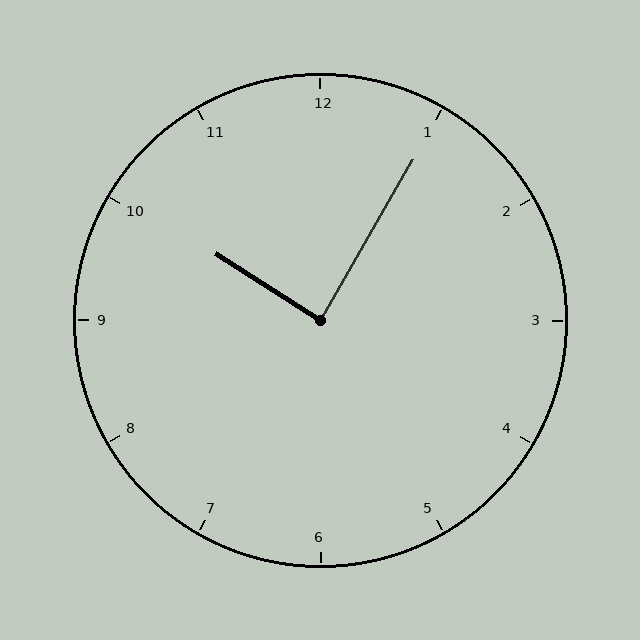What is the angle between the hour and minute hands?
Approximately 88 degrees.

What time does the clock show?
10:05.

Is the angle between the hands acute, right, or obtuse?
It is right.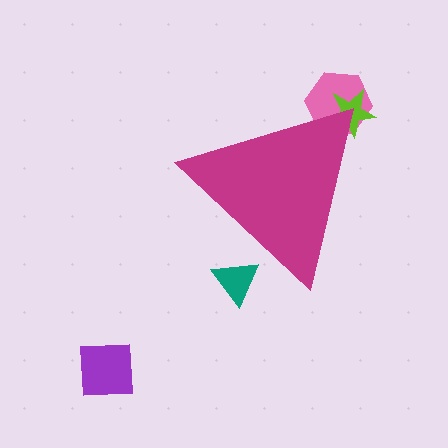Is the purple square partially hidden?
No, the purple square is fully visible.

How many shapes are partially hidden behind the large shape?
3 shapes are partially hidden.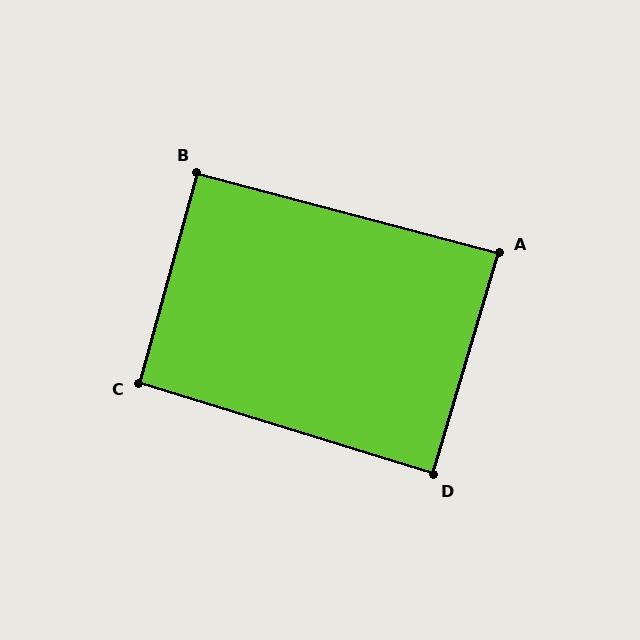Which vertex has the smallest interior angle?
A, at approximately 88 degrees.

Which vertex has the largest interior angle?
C, at approximately 92 degrees.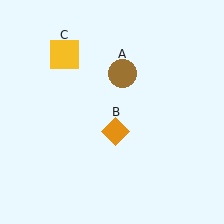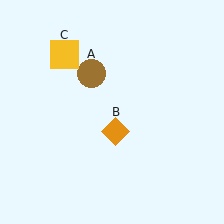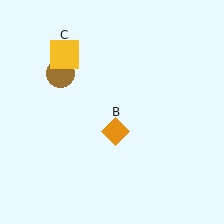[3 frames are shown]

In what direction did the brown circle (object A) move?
The brown circle (object A) moved left.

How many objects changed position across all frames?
1 object changed position: brown circle (object A).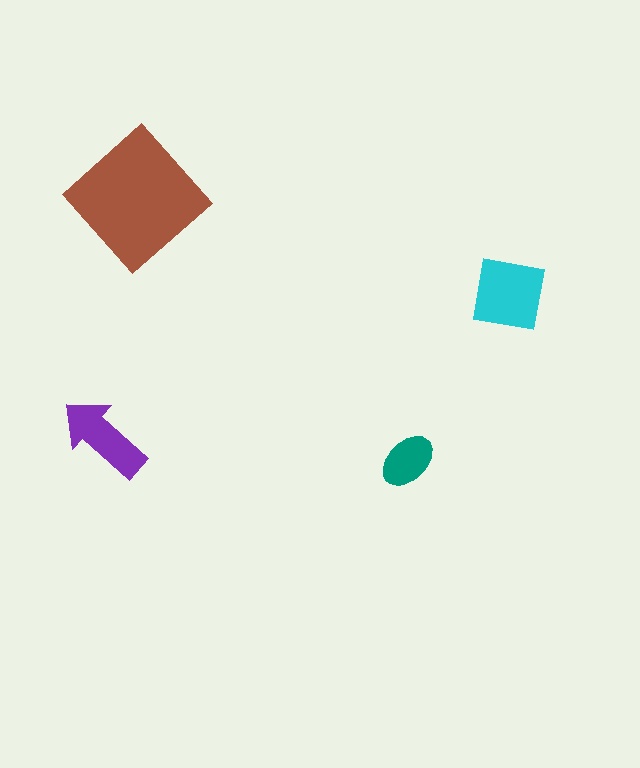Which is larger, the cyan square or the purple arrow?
The cyan square.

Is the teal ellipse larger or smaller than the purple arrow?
Smaller.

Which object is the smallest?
The teal ellipse.